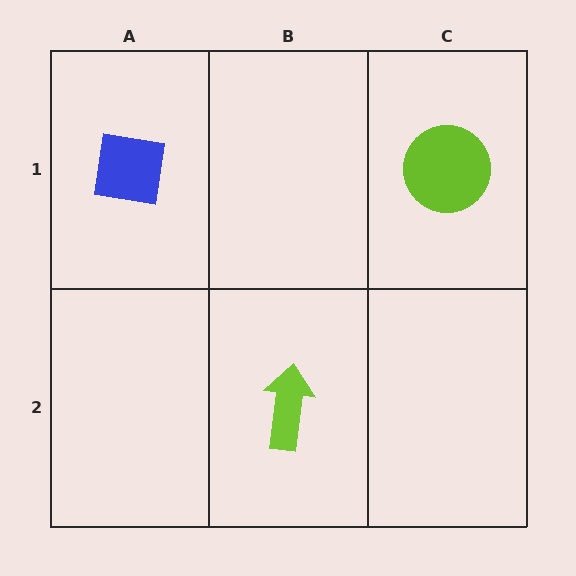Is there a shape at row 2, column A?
No, that cell is empty.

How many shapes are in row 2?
1 shape.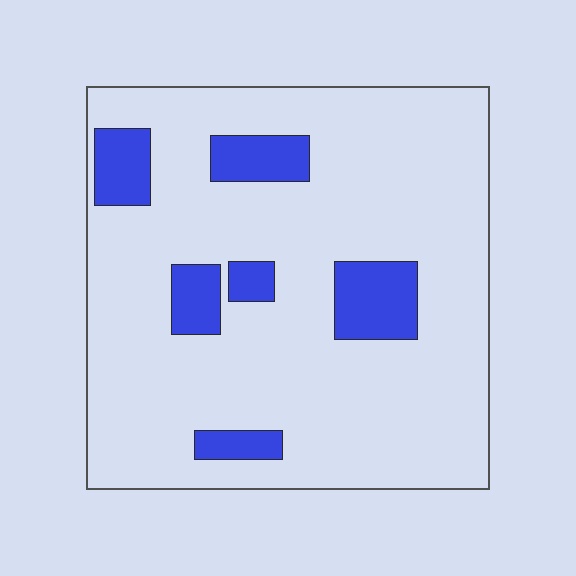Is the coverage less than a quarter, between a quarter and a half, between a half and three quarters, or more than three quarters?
Less than a quarter.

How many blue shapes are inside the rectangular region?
6.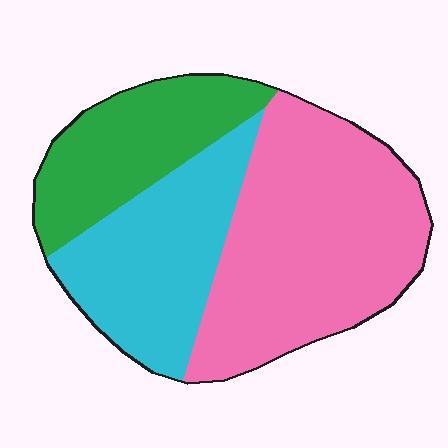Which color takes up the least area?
Green, at roughly 25%.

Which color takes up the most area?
Pink, at roughly 50%.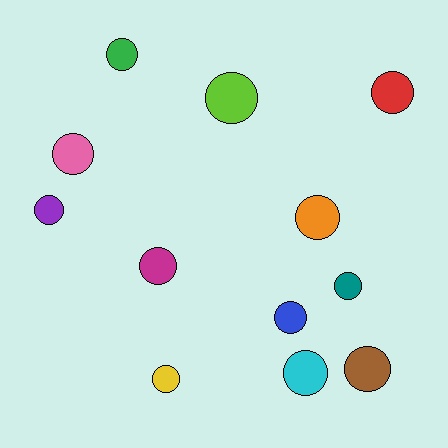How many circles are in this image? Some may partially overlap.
There are 12 circles.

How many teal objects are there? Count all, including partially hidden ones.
There is 1 teal object.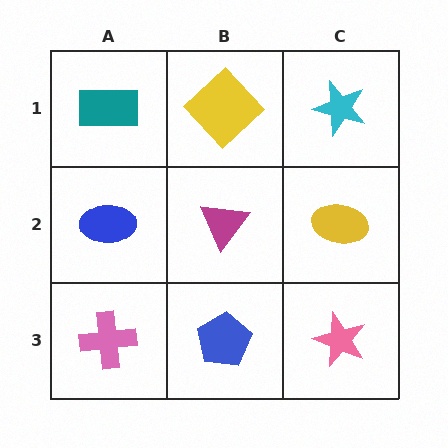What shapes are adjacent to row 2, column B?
A yellow diamond (row 1, column B), a blue pentagon (row 3, column B), a blue ellipse (row 2, column A), a yellow ellipse (row 2, column C).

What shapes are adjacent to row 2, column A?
A teal rectangle (row 1, column A), a pink cross (row 3, column A), a magenta triangle (row 2, column B).